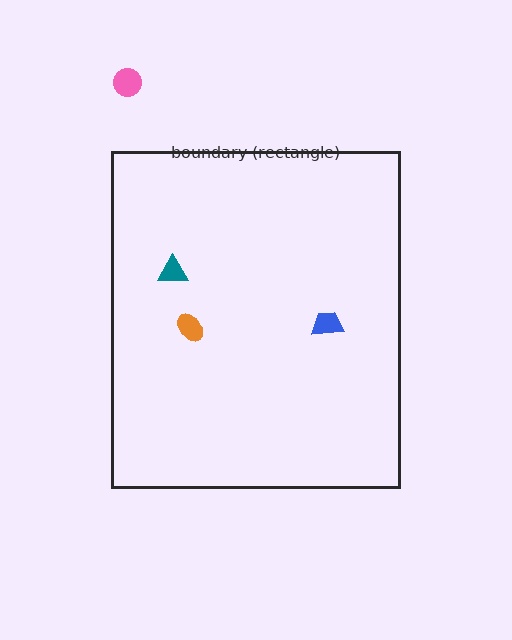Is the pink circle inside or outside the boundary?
Outside.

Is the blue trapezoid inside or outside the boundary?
Inside.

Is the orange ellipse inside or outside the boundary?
Inside.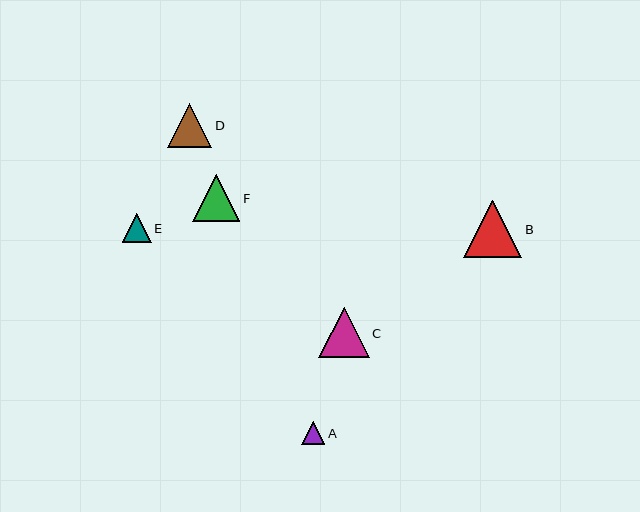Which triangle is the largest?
Triangle B is the largest with a size of approximately 58 pixels.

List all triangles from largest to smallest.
From largest to smallest: B, C, F, D, E, A.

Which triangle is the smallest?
Triangle A is the smallest with a size of approximately 23 pixels.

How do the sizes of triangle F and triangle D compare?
Triangle F and triangle D are approximately the same size.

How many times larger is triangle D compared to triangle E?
Triangle D is approximately 1.5 times the size of triangle E.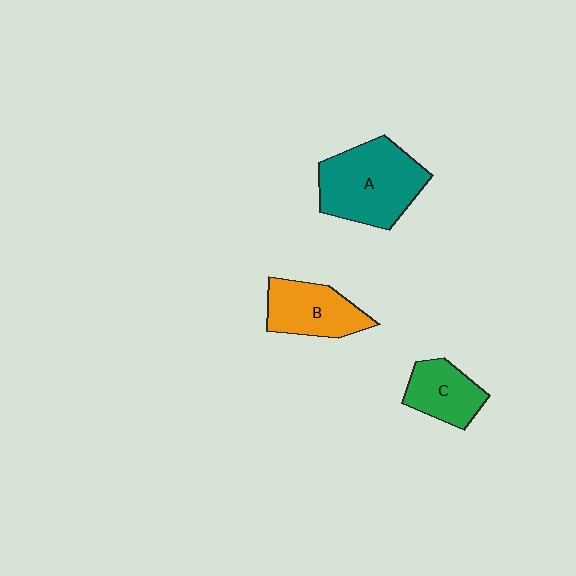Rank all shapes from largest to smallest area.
From largest to smallest: A (teal), B (orange), C (green).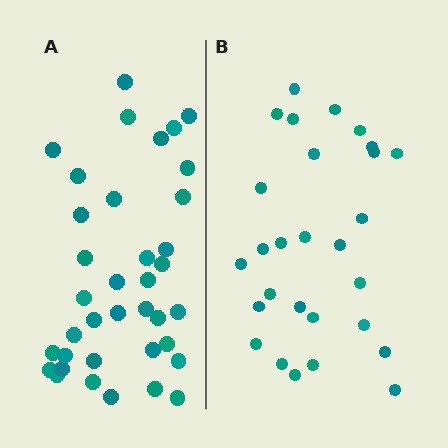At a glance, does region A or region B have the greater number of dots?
Region A (the left region) has more dots.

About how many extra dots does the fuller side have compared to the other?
Region A has roughly 8 or so more dots than region B.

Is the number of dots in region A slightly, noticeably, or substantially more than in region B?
Region A has noticeably more, but not dramatically so. The ratio is roughly 1.3 to 1.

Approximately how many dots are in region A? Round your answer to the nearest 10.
About 40 dots. (The exact count is 37, which rounds to 40.)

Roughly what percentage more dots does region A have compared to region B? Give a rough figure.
About 30% more.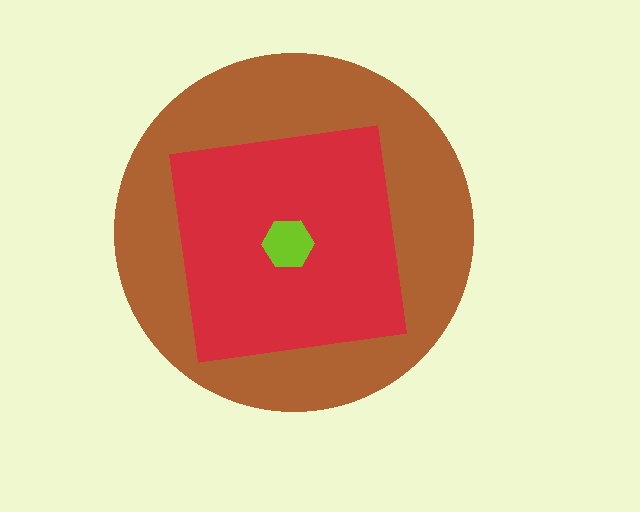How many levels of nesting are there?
3.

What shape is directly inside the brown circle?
The red square.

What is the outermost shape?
The brown circle.